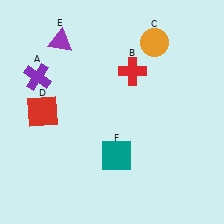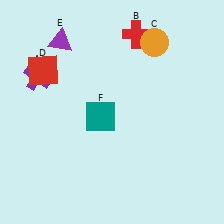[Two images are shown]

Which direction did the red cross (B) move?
The red cross (B) moved up.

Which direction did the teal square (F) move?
The teal square (F) moved up.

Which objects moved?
The objects that moved are: the red cross (B), the red square (D), the teal square (F).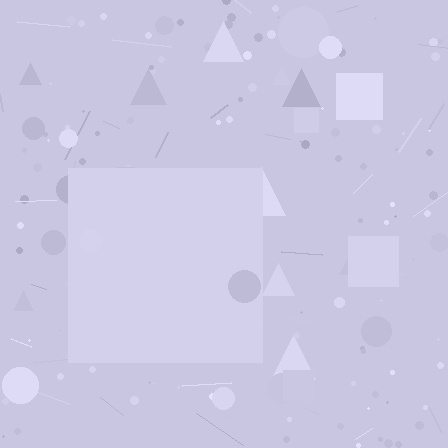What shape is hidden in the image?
A square is hidden in the image.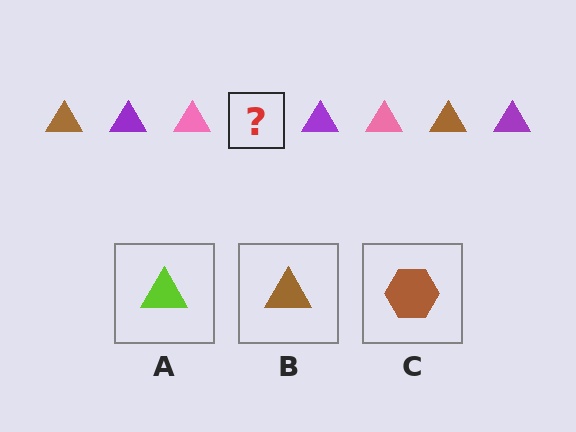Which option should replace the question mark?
Option B.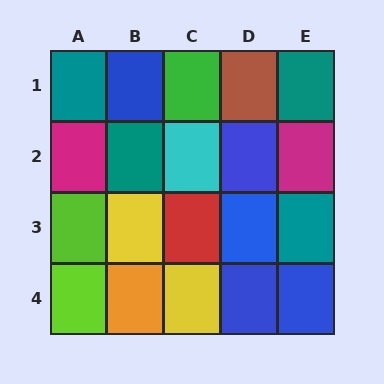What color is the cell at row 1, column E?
Teal.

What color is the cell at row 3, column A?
Lime.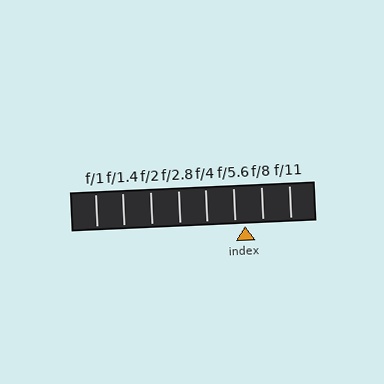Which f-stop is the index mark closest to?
The index mark is closest to f/5.6.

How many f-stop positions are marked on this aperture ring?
There are 8 f-stop positions marked.